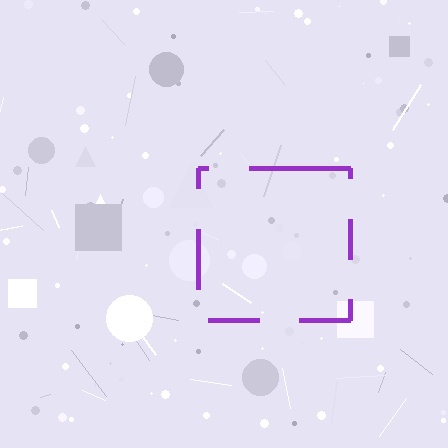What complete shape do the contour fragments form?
The contour fragments form a square.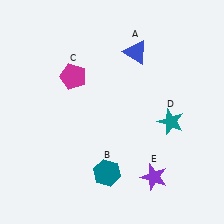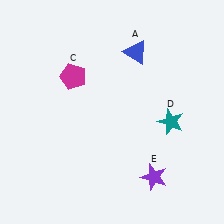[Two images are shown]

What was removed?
The teal hexagon (B) was removed in Image 2.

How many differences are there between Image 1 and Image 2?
There is 1 difference between the two images.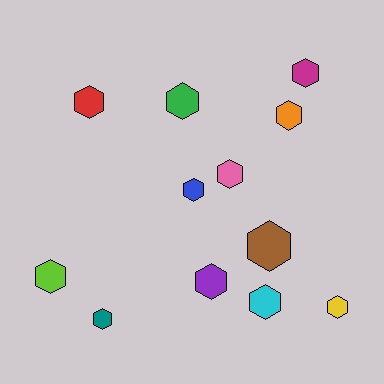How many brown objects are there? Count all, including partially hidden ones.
There is 1 brown object.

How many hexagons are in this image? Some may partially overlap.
There are 12 hexagons.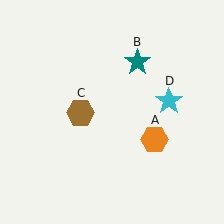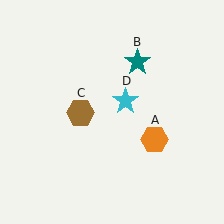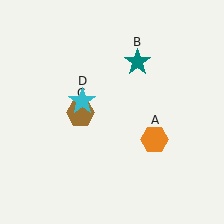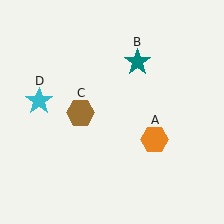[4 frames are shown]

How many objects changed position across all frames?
1 object changed position: cyan star (object D).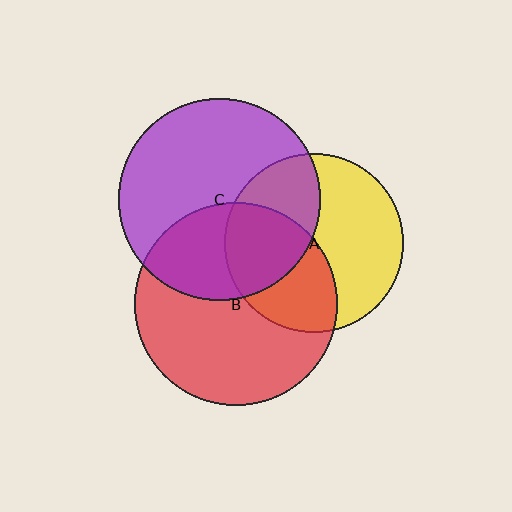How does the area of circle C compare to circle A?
Approximately 1.3 times.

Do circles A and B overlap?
Yes.